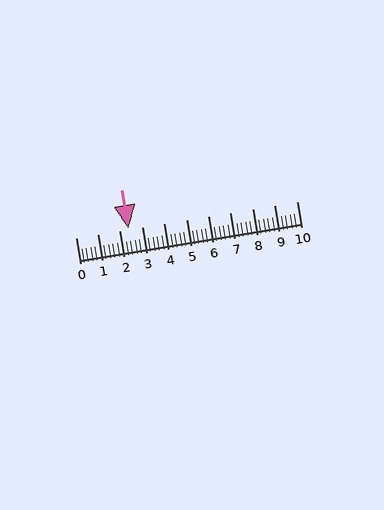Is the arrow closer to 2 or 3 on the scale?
The arrow is closer to 2.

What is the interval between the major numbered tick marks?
The major tick marks are spaced 1 units apart.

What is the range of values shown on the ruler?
The ruler shows values from 0 to 10.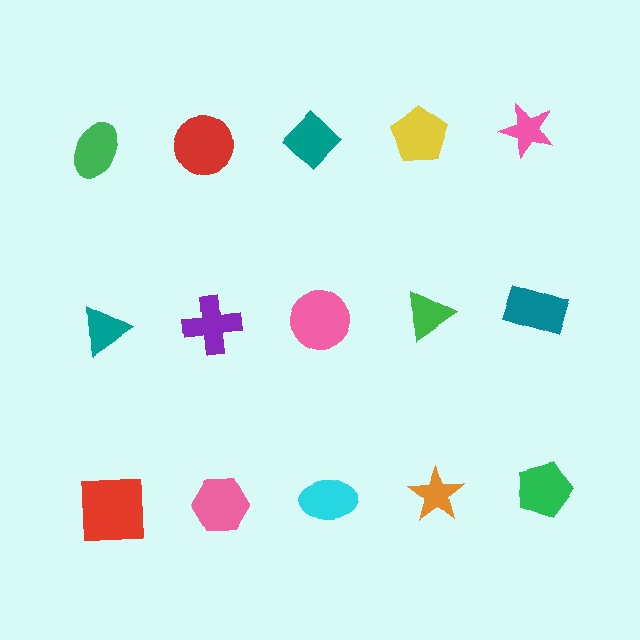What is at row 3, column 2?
A pink hexagon.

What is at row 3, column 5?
A green pentagon.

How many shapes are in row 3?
5 shapes.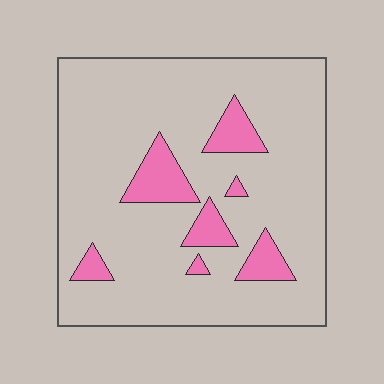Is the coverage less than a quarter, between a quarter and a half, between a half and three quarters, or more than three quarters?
Less than a quarter.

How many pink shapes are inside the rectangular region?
7.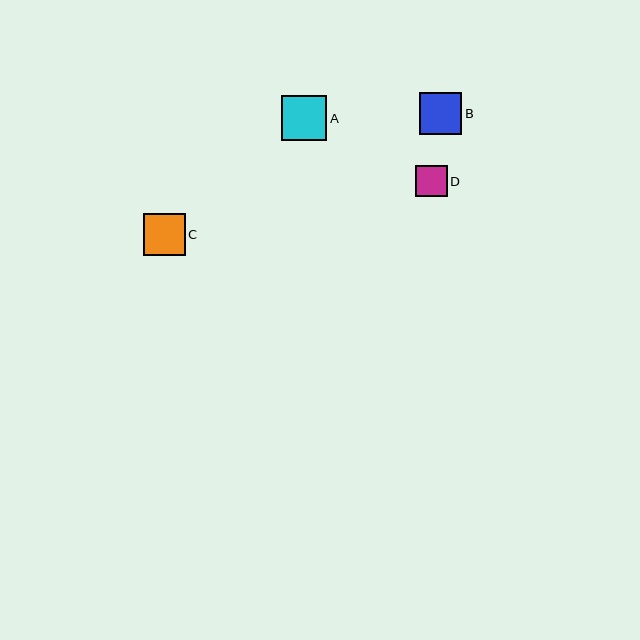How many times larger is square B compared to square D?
Square B is approximately 1.3 times the size of square D.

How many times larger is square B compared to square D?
Square B is approximately 1.3 times the size of square D.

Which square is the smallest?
Square D is the smallest with a size of approximately 31 pixels.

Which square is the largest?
Square A is the largest with a size of approximately 46 pixels.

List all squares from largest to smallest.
From largest to smallest: A, C, B, D.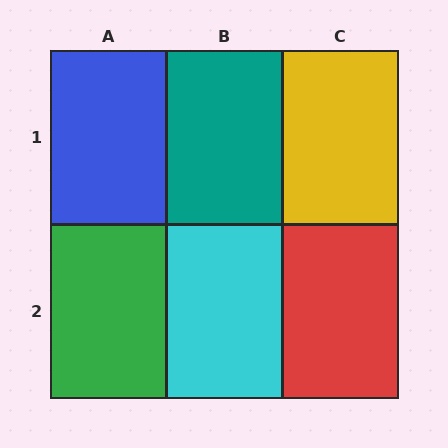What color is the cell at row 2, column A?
Green.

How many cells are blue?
1 cell is blue.